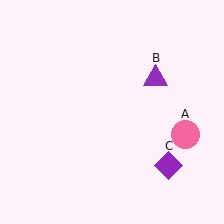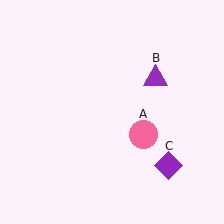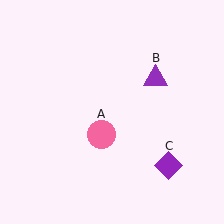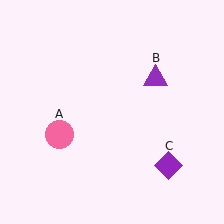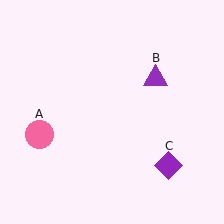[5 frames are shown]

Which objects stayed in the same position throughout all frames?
Purple triangle (object B) and purple diamond (object C) remained stationary.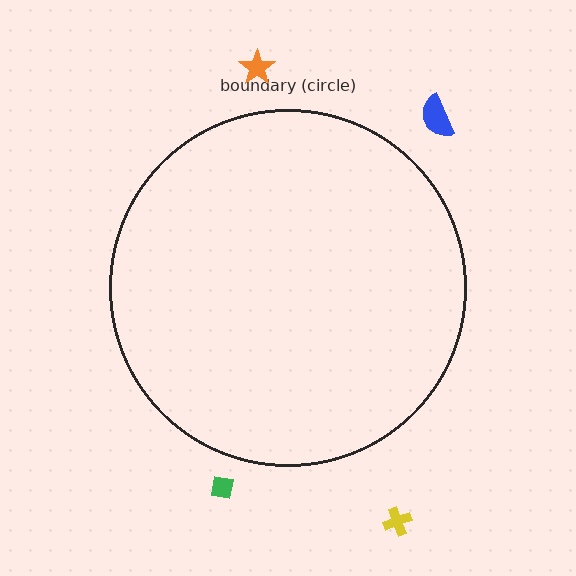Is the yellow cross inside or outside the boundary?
Outside.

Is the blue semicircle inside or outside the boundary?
Outside.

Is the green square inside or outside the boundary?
Outside.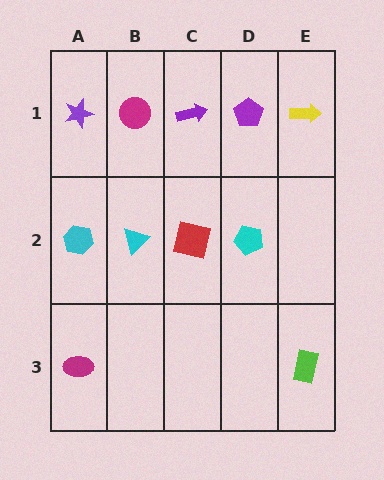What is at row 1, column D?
A purple pentagon.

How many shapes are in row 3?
2 shapes.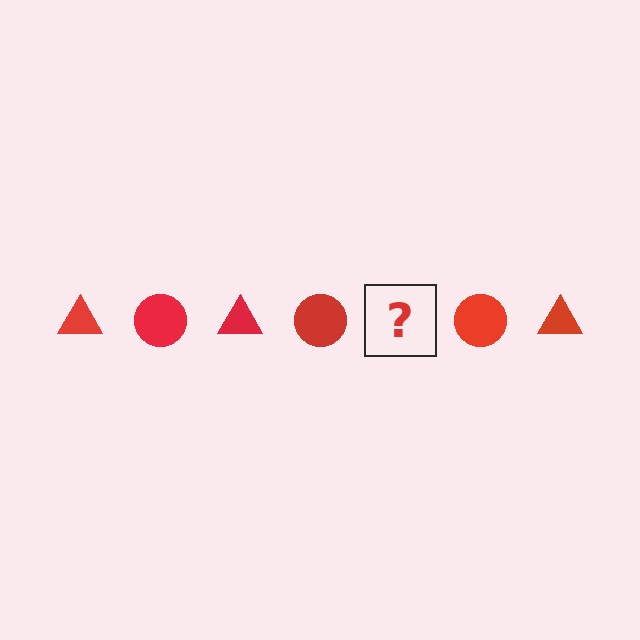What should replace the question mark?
The question mark should be replaced with a red triangle.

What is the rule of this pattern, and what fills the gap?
The rule is that the pattern cycles through triangle, circle shapes in red. The gap should be filled with a red triangle.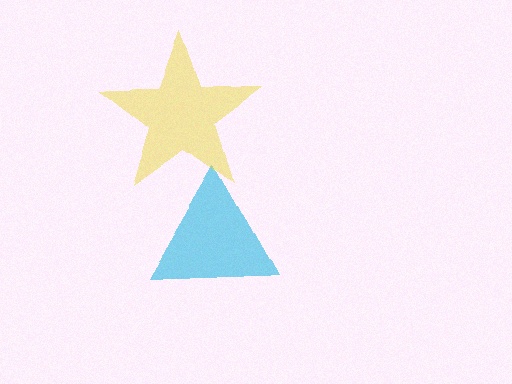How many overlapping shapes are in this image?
There are 2 overlapping shapes in the image.